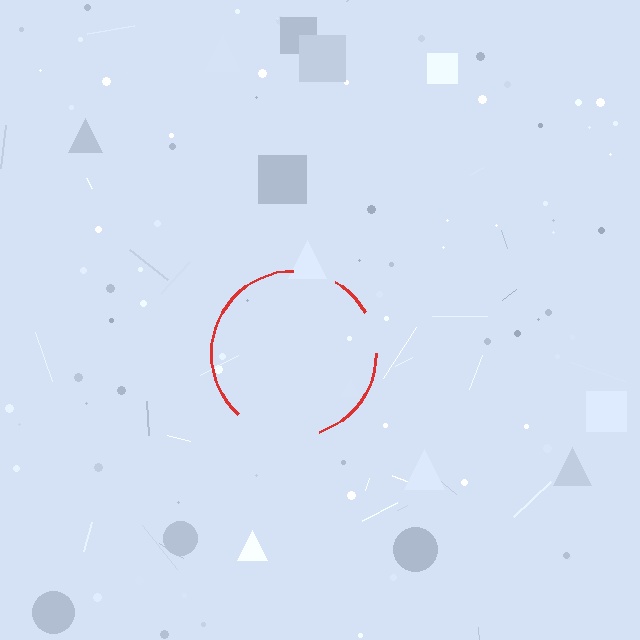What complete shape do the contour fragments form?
The contour fragments form a circle.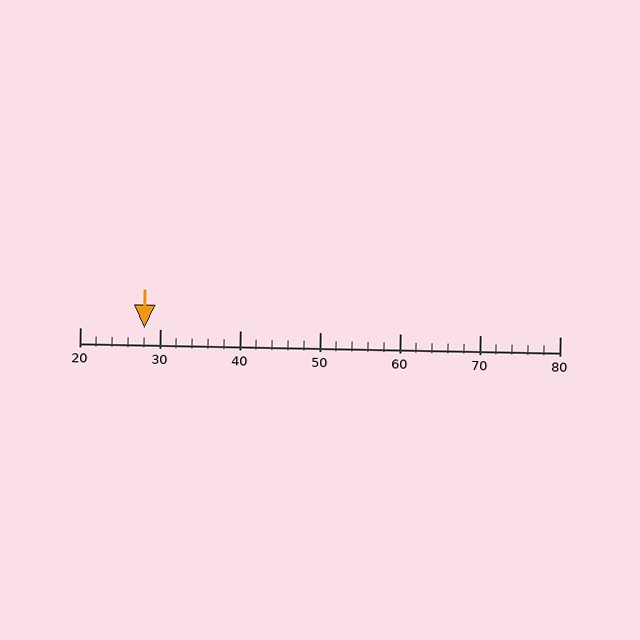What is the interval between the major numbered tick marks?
The major tick marks are spaced 10 units apart.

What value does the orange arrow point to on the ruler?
The orange arrow points to approximately 28.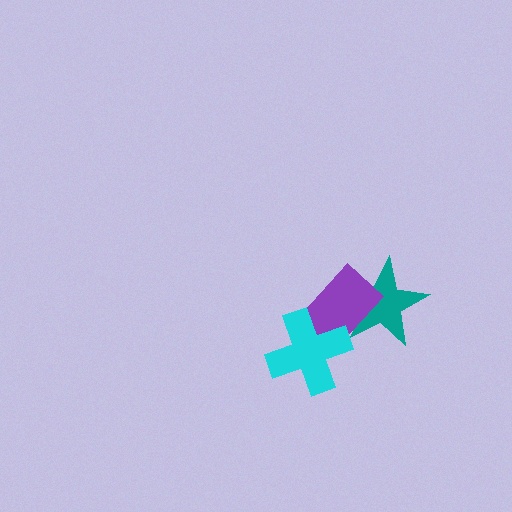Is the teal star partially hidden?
Yes, it is partially covered by another shape.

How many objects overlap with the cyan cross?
1 object overlaps with the cyan cross.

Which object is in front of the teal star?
The purple rectangle is in front of the teal star.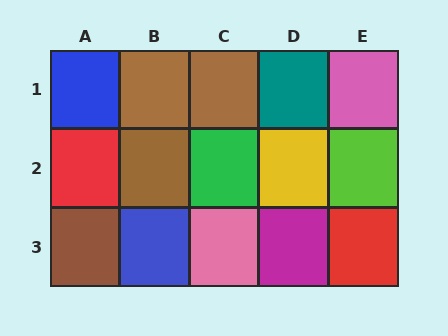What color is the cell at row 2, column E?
Lime.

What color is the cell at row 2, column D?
Yellow.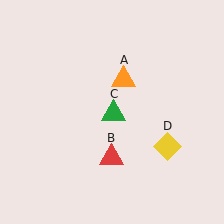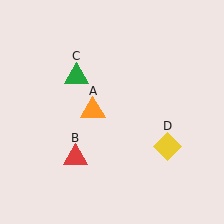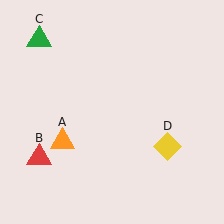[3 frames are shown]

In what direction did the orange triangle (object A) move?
The orange triangle (object A) moved down and to the left.